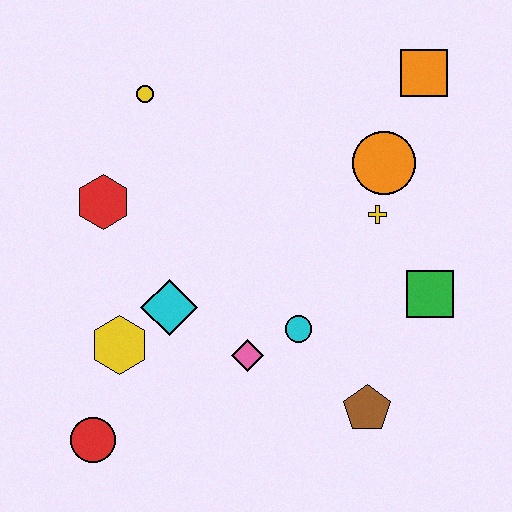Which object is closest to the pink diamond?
The cyan circle is closest to the pink diamond.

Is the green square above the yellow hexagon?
Yes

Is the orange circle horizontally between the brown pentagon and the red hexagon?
No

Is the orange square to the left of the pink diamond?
No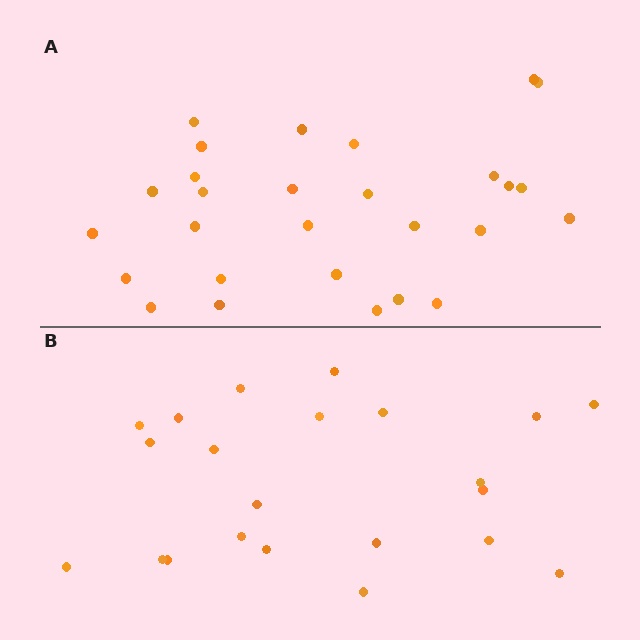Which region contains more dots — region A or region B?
Region A (the top region) has more dots.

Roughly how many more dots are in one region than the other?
Region A has about 6 more dots than region B.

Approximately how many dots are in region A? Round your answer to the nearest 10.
About 30 dots. (The exact count is 28, which rounds to 30.)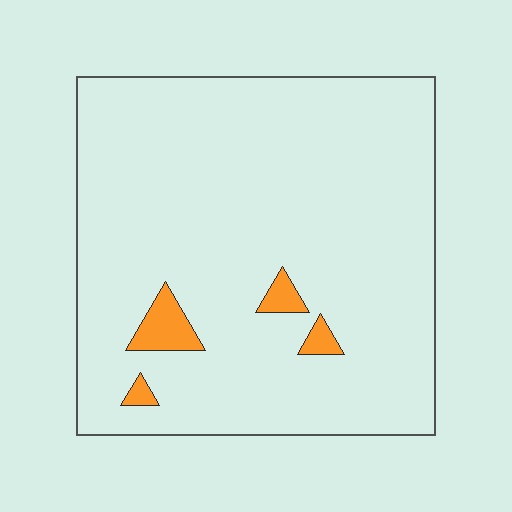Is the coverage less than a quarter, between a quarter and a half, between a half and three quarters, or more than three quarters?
Less than a quarter.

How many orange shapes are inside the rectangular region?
4.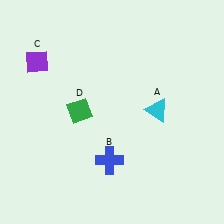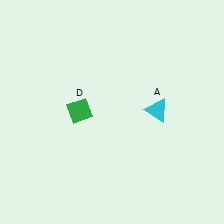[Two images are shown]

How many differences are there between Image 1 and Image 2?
There are 2 differences between the two images.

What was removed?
The purple diamond (C), the blue cross (B) were removed in Image 2.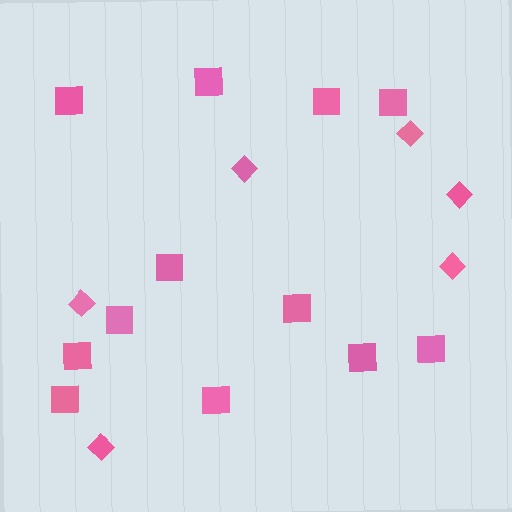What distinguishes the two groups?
There are 2 groups: one group of squares (12) and one group of diamonds (6).